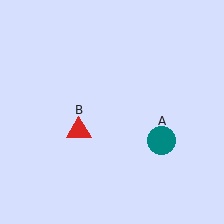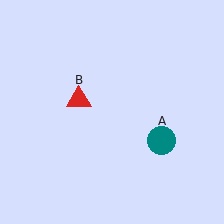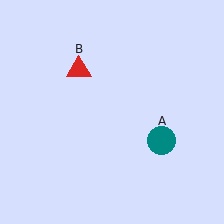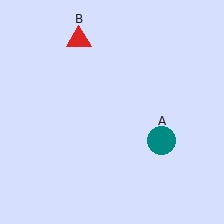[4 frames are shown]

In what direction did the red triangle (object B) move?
The red triangle (object B) moved up.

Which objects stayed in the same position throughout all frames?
Teal circle (object A) remained stationary.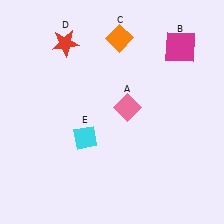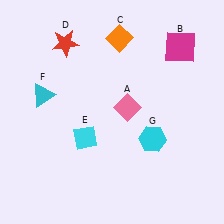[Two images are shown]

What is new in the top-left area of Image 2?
A cyan triangle (F) was added in the top-left area of Image 2.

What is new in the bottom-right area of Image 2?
A cyan hexagon (G) was added in the bottom-right area of Image 2.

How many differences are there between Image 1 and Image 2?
There are 2 differences between the two images.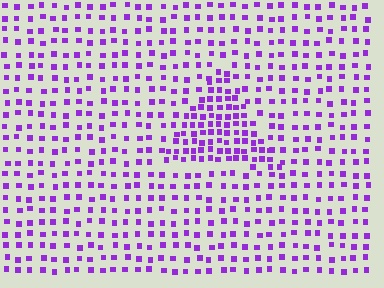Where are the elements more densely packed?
The elements are more densely packed inside the triangle boundary.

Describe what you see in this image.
The image contains small purple elements arranged at two different densities. A triangle-shaped region is visible where the elements are more densely packed than the surrounding area.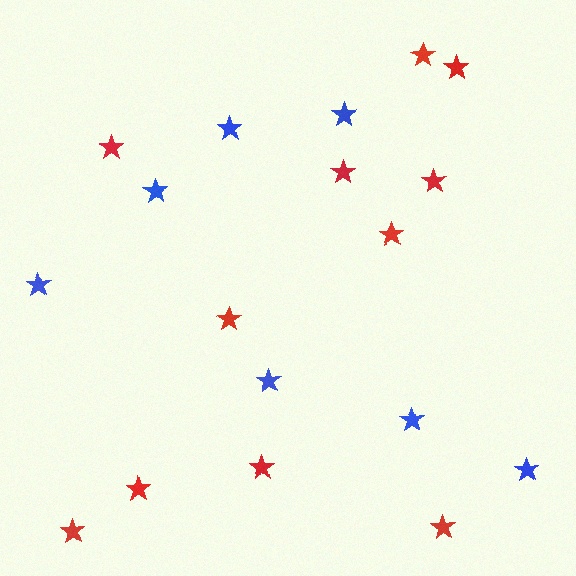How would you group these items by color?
There are 2 groups: one group of blue stars (7) and one group of red stars (11).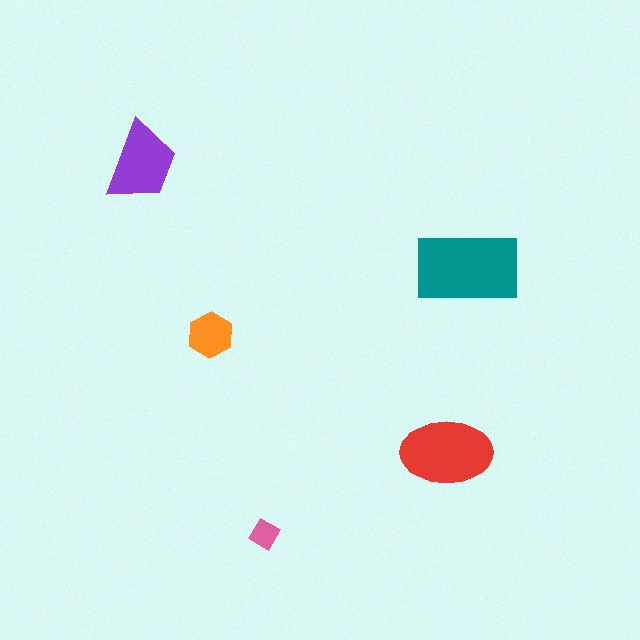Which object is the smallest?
The pink diamond.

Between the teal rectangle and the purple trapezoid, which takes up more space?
The teal rectangle.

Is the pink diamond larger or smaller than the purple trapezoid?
Smaller.